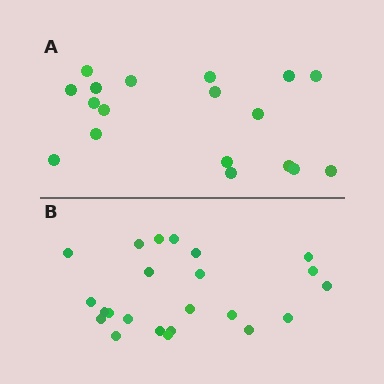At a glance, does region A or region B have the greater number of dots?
Region B (the bottom region) has more dots.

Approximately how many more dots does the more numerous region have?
Region B has about 5 more dots than region A.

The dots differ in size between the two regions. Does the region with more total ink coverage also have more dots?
No. Region A has more total ink coverage because its dots are larger, but region B actually contains more individual dots. Total area can be misleading — the number of items is what matters here.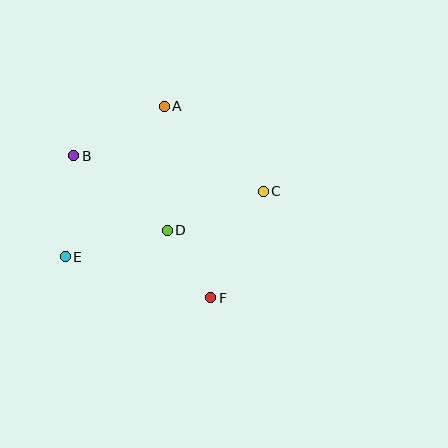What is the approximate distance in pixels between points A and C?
The distance between A and C is approximately 130 pixels.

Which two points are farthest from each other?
Points C and E are farthest from each other.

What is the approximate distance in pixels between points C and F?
The distance between C and F is approximately 119 pixels.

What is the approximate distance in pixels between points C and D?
The distance between C and D is approximately 104 pixels.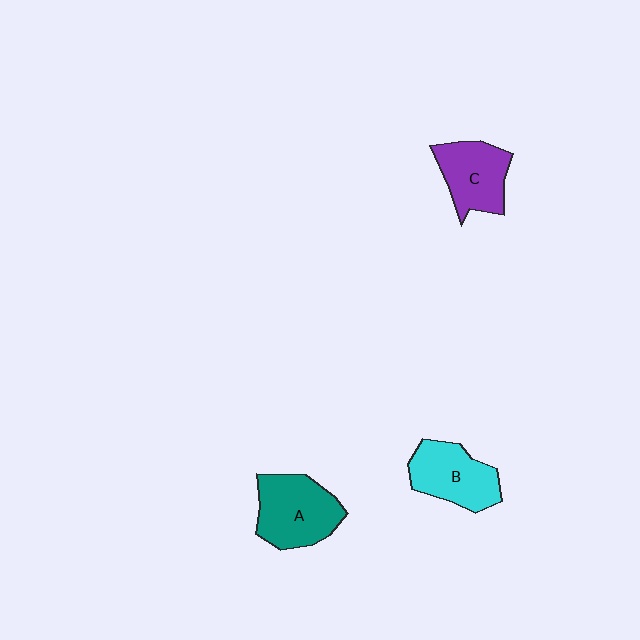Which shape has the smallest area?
Shape C (purple).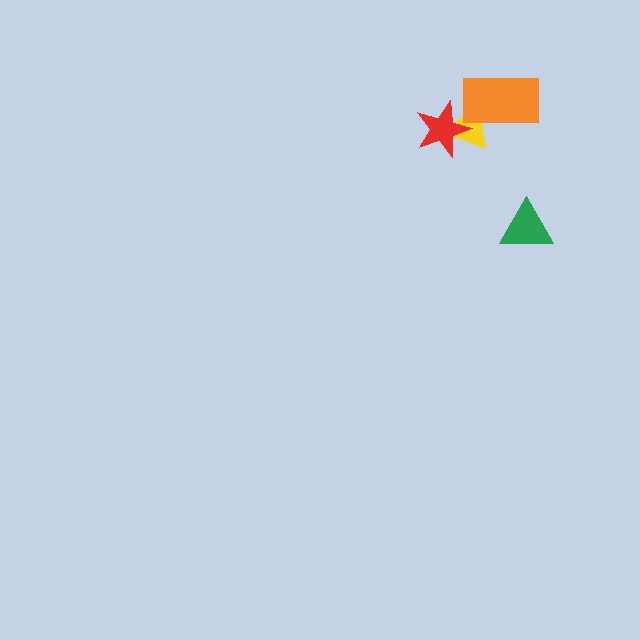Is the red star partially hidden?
No, no other shape covers it.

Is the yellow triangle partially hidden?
Yes, it is partially covered by another shape.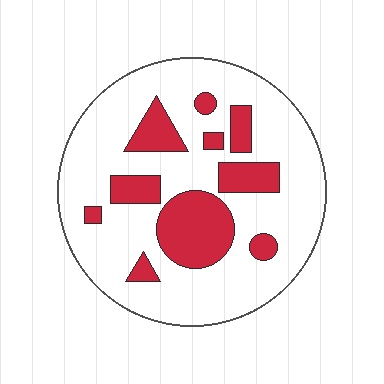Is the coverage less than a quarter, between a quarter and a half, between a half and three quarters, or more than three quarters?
Less than a quarter.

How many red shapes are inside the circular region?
10.